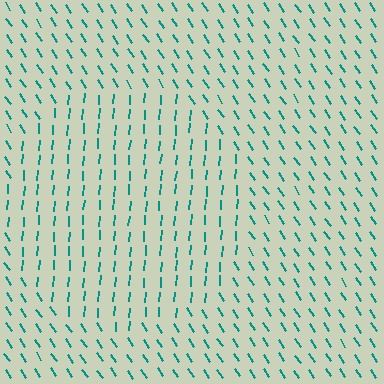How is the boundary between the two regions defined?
The boundary is defined purely by a change in line orientation (approximately 39 degrees difference). All lines are the same color and thickness.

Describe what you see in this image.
The image is filled with small teal line segments. A circle region in the image has lines oriented differently from the surrounding lines, creating a visible texture boundary.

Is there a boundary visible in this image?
Yes, there is a texture boundary formed by a change in line orientation.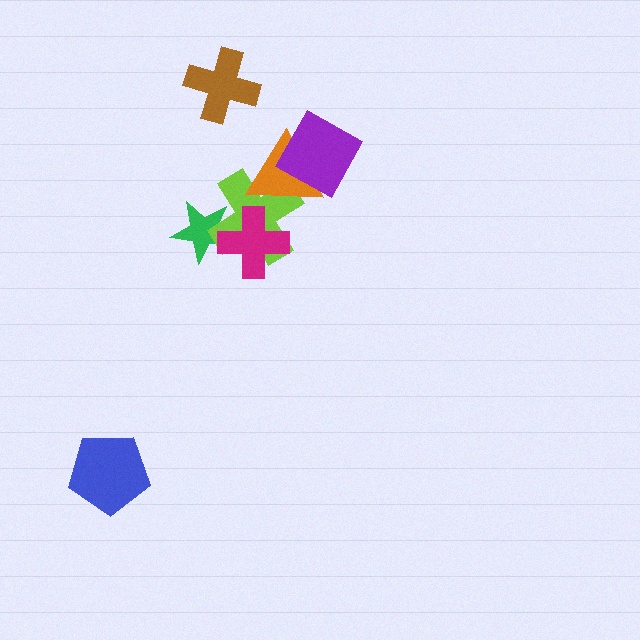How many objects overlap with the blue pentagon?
0 objects overlap with the blue pentagon.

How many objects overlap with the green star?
2 objects overlap with the green star.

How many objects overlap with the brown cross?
0 objects overlap with the brown cross.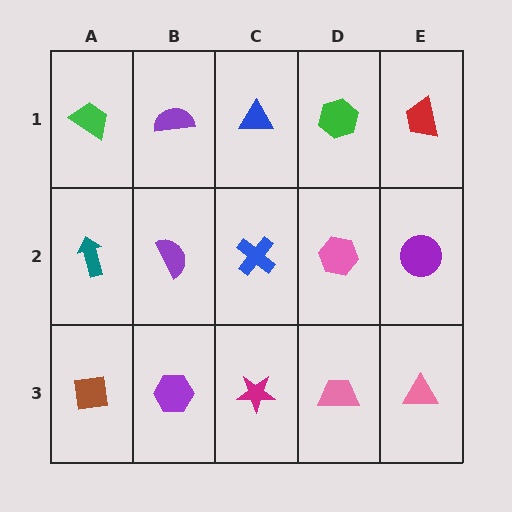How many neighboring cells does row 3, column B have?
3.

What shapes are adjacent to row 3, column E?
A purple circle (row 2, column E), a pink trapezoid (row 3, column D).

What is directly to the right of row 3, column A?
A purple hexagon.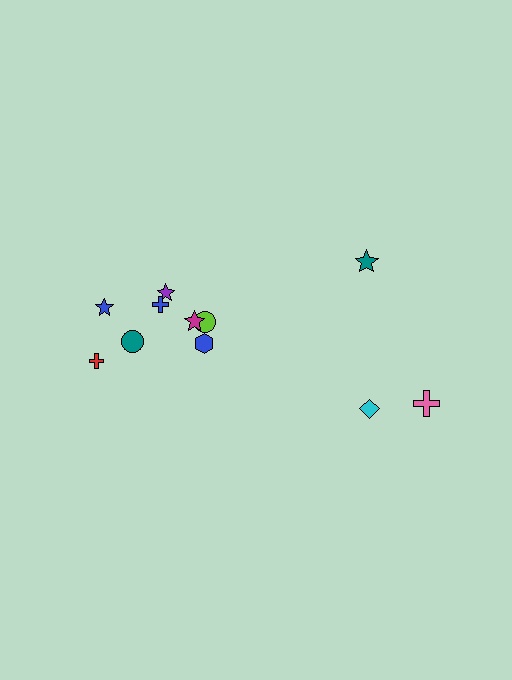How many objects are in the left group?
There are 8 objects.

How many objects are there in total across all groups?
There are 11 objects.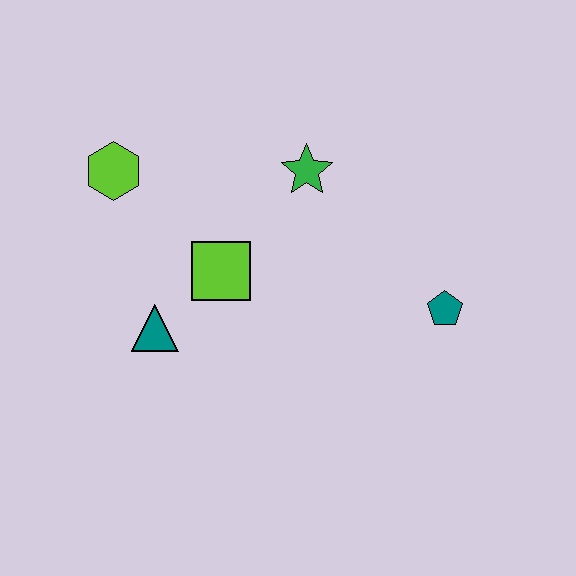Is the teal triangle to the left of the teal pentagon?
Yes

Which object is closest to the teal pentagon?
The green star is closest to the teal pentagon.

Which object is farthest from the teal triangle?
The teal pentagon is farthest from the teal triangle.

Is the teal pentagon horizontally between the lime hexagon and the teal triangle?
No